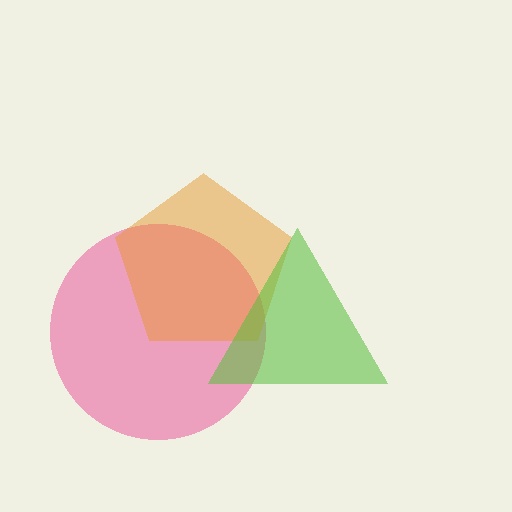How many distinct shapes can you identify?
There are 3 distinct shapes: a pink circle, an orange pentagon, a lime triangle.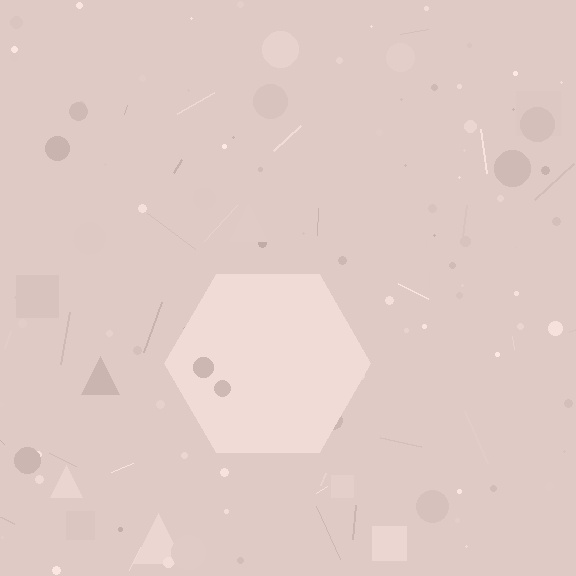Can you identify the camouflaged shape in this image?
The camouflaged shape is a hexagon.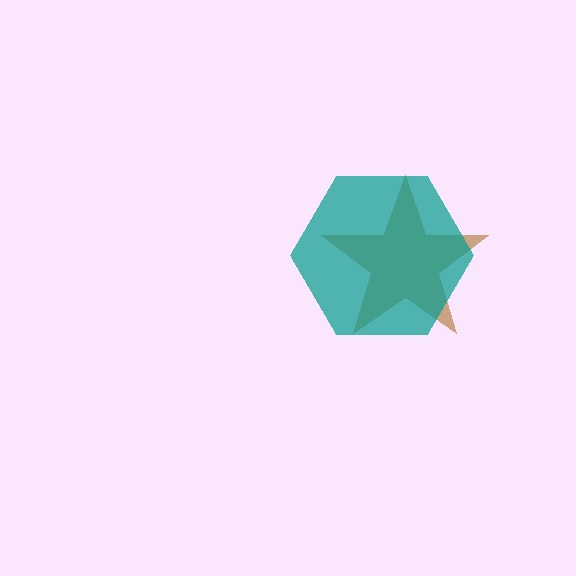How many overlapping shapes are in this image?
There are 2 overlapping shapes in the image.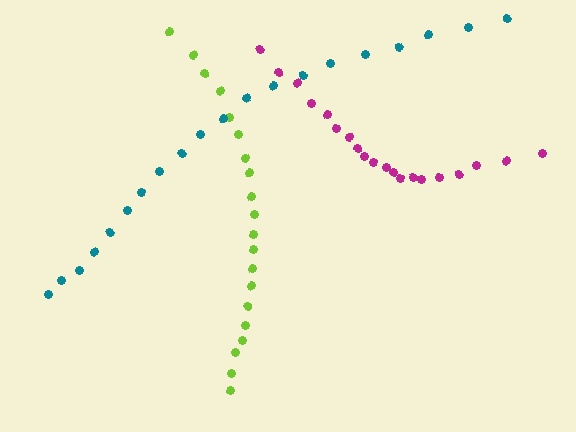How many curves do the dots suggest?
There are 3 distinct paths.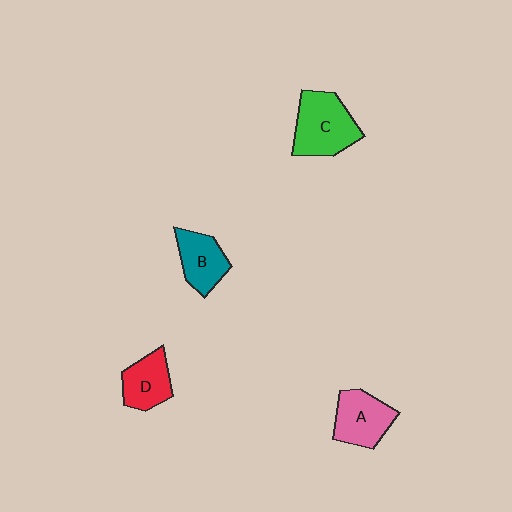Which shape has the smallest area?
Shape D (red).